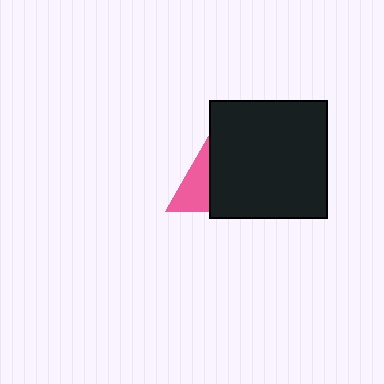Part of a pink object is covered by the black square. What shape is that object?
It is a triangle.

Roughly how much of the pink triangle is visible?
A small part of it is visible (roughly 32%).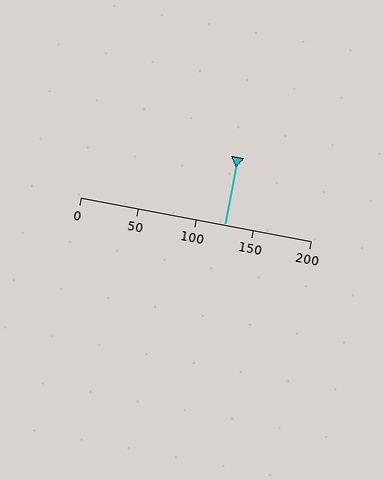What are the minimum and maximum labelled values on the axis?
The axis runs from 0 to 200.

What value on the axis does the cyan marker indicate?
The marker indicates approximately 125.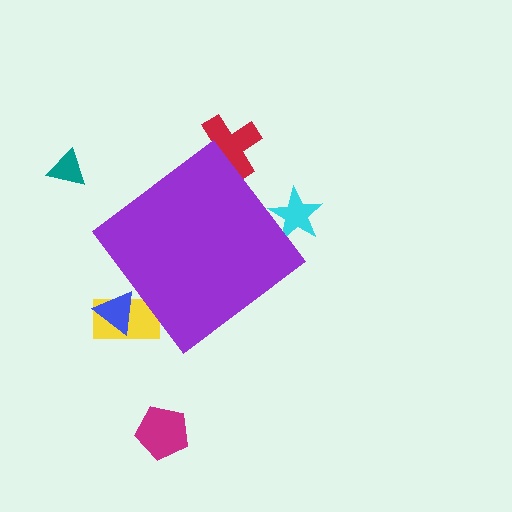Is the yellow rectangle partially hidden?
Yes, the yellow rectangle is partially hidden behind the purple diamond.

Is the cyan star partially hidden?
Yes, the cyan star is partially hidden behind the purple diamond.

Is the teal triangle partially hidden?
No, the teal triangle is fully visible.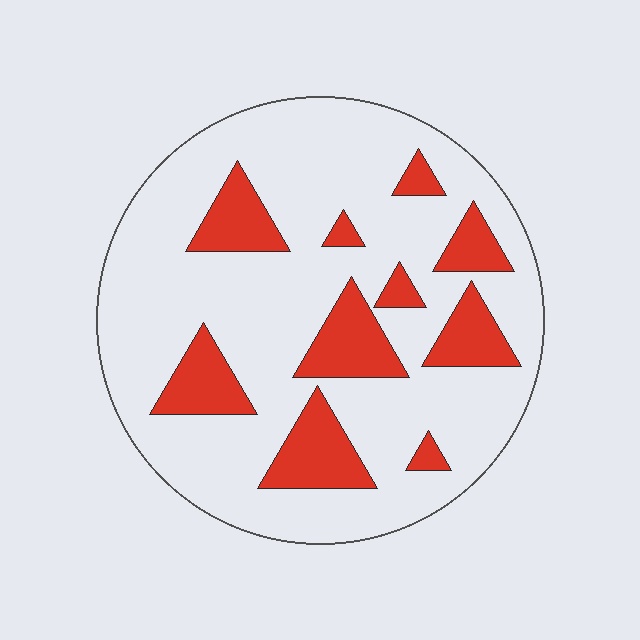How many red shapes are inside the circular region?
10.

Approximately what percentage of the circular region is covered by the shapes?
Approximately 20%.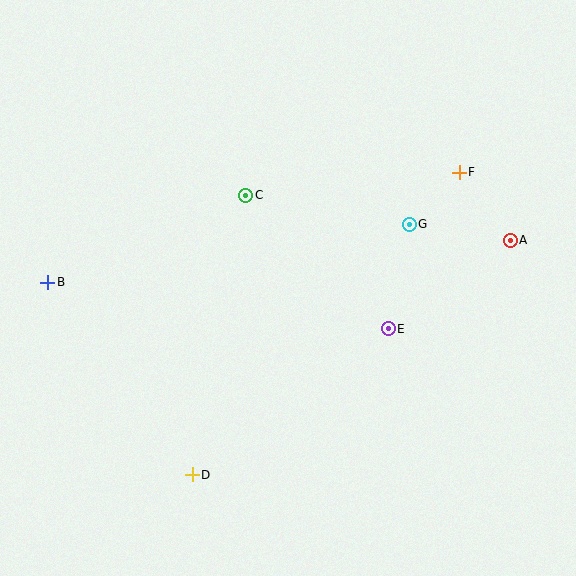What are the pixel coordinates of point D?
Point D is at (192, 475).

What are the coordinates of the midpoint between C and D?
The midpoint between C and D is at (219, 335).